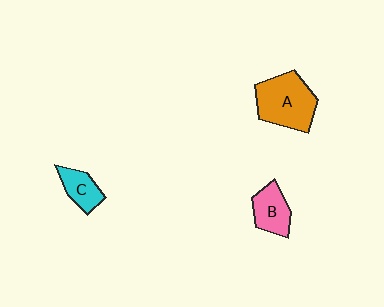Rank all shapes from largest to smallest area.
From largest to smallest: A (orange), B (pink), C (cyan).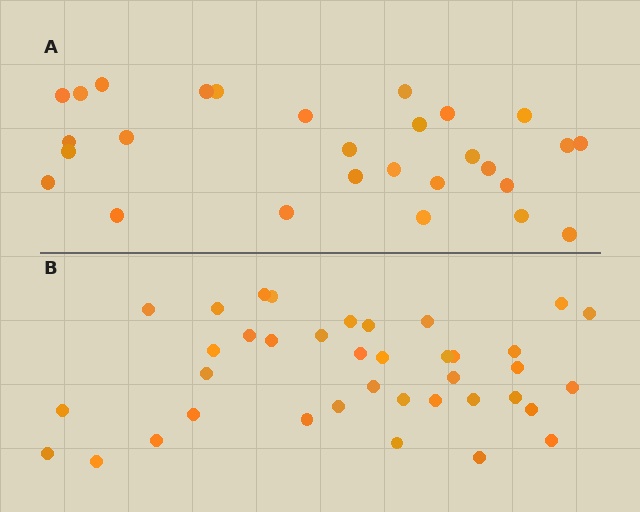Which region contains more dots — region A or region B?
Region B (the bottom region) has more dots.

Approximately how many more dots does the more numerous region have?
Region B has roughly 10 or so more dots than region A.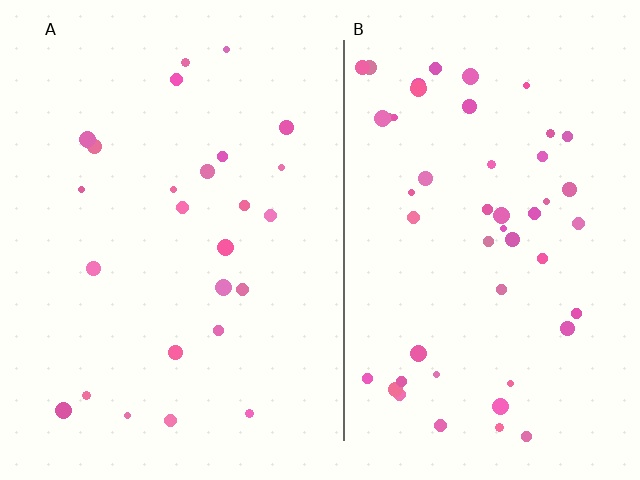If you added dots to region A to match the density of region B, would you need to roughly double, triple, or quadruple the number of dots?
Approximately double.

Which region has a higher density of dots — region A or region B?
B (the right).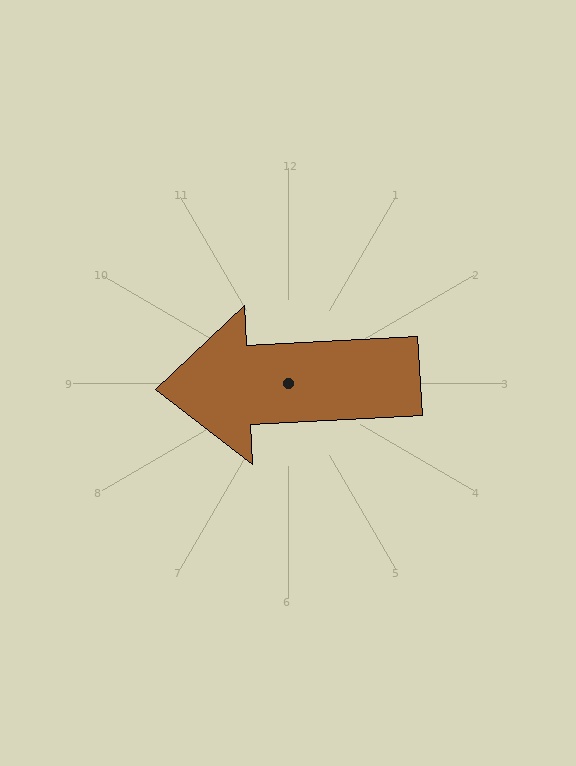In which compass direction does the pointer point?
West.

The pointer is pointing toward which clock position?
Roughly 9 o'clock.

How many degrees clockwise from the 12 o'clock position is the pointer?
Approximately 267 degrees.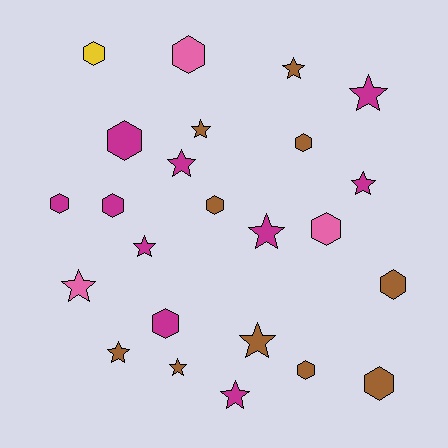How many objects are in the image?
There are 24 objects.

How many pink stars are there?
There is 1 pink star.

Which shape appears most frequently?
Star, with 12 objects.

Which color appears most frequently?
Brown, with 10 objects.